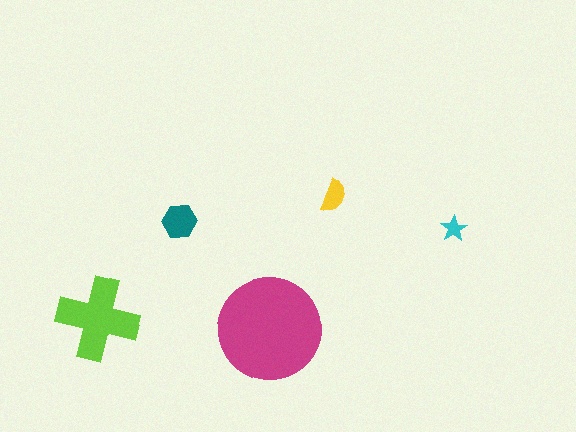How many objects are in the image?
There are 5 objects in the image.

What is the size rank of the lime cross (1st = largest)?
2nd.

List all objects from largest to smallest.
The magenta circle, the lime cross, the teal hexagon, the yellow semicircle, the cyan star.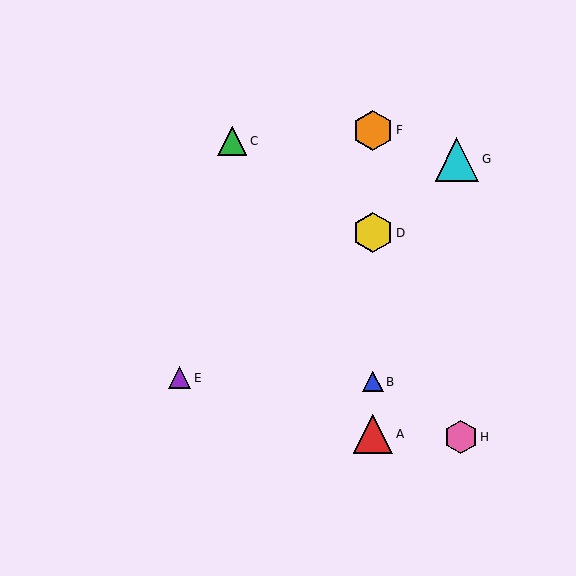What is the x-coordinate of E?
Object E is at x≈180.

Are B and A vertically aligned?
Yes, both are at x≈373.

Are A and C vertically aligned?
No, A is at x≈373 and C is at x≈232.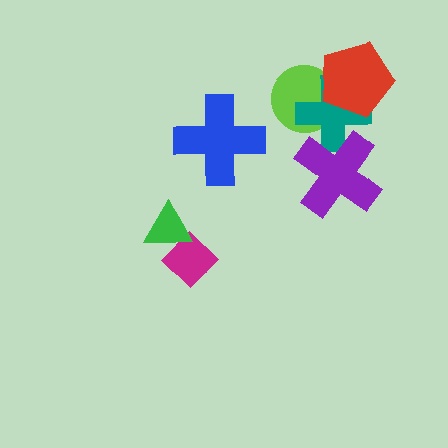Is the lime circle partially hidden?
Yes, it is partially covered by another shape.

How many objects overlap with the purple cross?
1 object overlaps with the purple cross.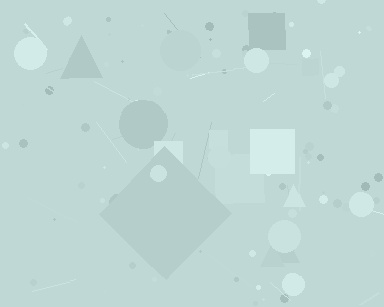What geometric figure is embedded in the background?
A diamond is embedded in the background.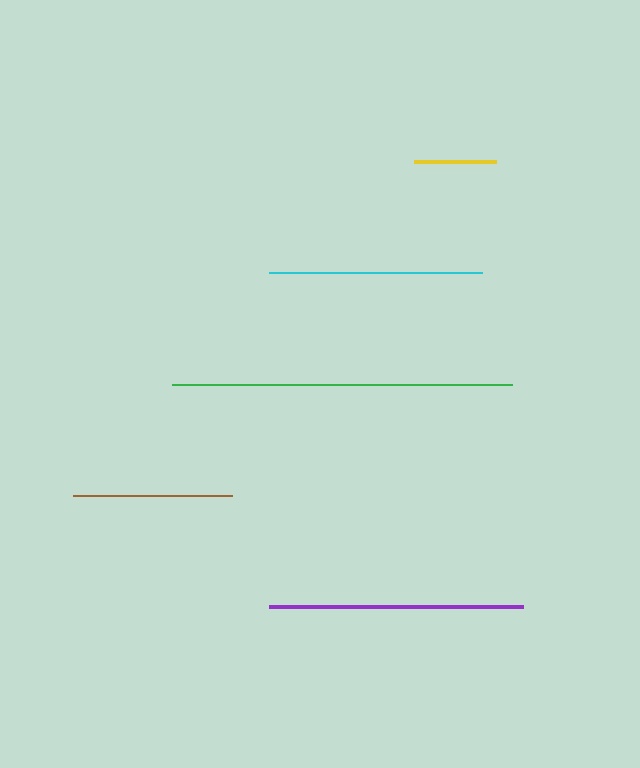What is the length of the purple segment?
The purple segment is approximately 254 pixels long.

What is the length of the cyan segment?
The cyan segment is approximately 213 pixels long.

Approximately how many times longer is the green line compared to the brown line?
The green line is approximately 2.1 times the length of the brown line.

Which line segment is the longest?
The green line is the longest at approximately 340 pixels.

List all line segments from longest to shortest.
From longest to shortest: green, purple, cyan, brown, yellow.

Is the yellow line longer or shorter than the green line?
The green line is longer than the yellow line.